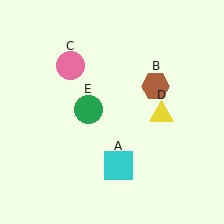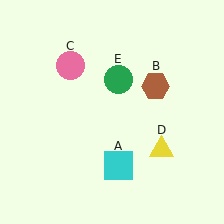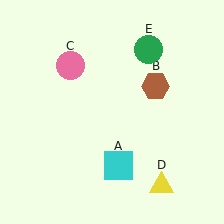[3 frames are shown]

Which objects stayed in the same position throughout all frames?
Cyan square (object A) and brown hexagon (object B) and pink circle (object C) remained stationary.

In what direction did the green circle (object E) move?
The green circle (object E) moved up and to the right.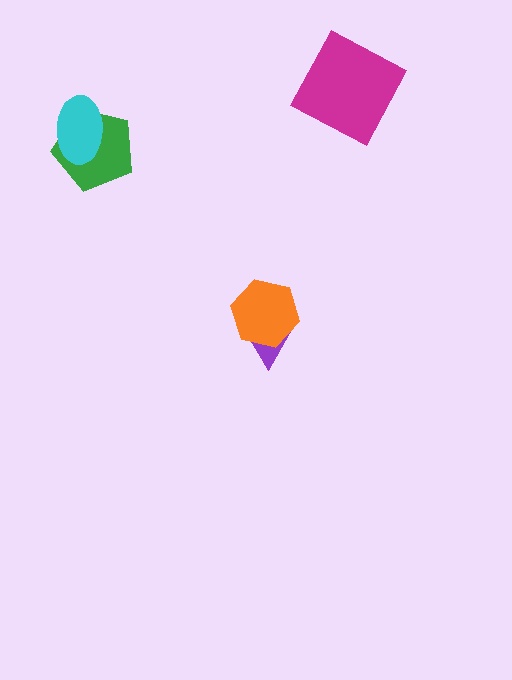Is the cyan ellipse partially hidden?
No, no other shape covers it.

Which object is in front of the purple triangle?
The orange hexagon is in front of the purple triangle.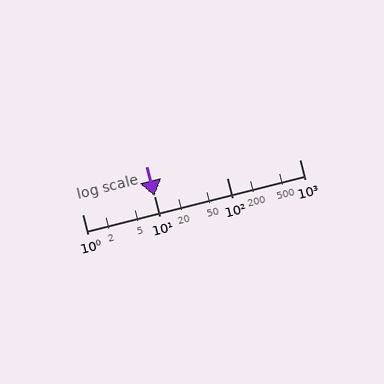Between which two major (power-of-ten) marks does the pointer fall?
The pointer is between 1 and 10.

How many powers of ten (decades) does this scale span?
The scale spans 3 decades, from 1 to 1000.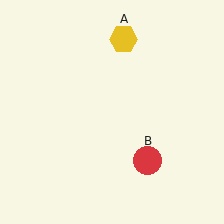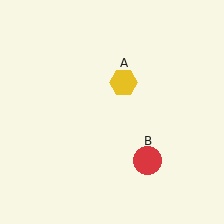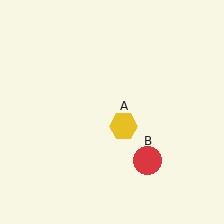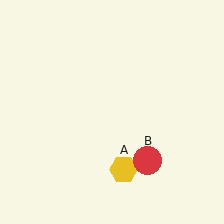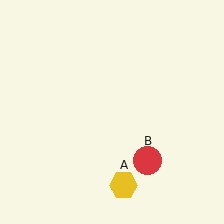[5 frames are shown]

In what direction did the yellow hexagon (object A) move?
The yellow hexagon (object A) moved down.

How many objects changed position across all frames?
1 object changed position: yellow hexagon (object A).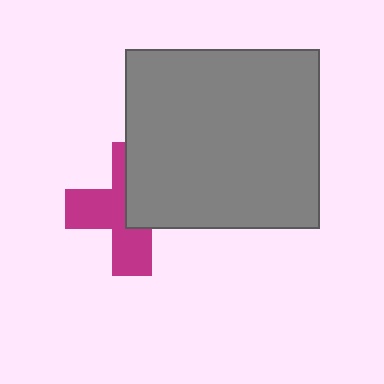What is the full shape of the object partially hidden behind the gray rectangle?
The partially hidden object is a magenta cross.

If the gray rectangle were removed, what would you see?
You would see the complete magenta cross.